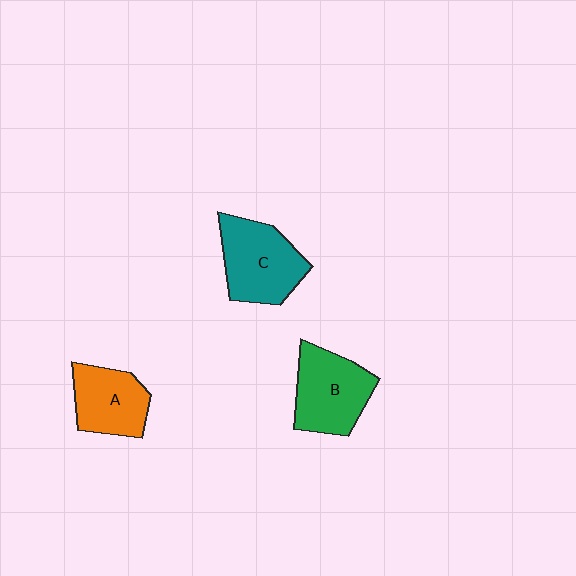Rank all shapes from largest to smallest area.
From largest to smallest: C (teal), B (green), A (orange).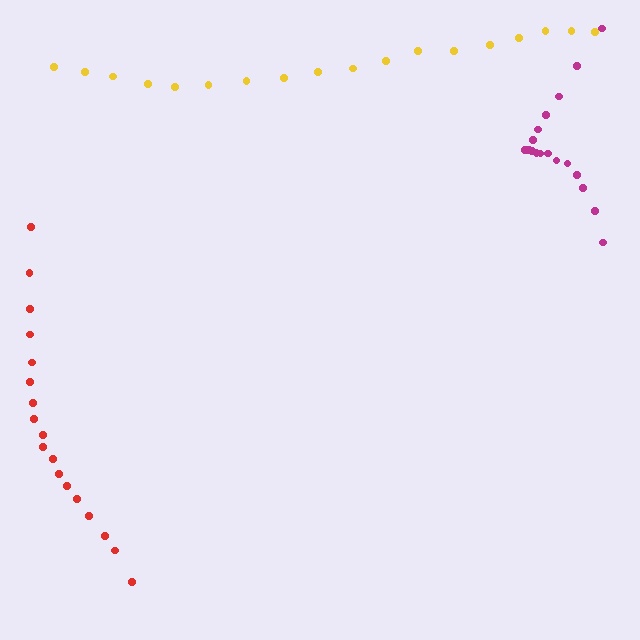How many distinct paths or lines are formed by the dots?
There are 3 distinct paths.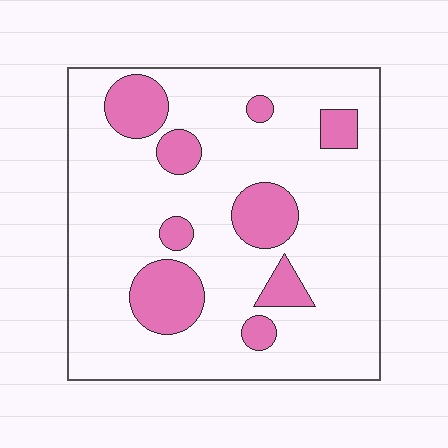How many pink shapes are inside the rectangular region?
9.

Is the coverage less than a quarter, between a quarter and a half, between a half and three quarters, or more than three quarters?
Less than a quarter.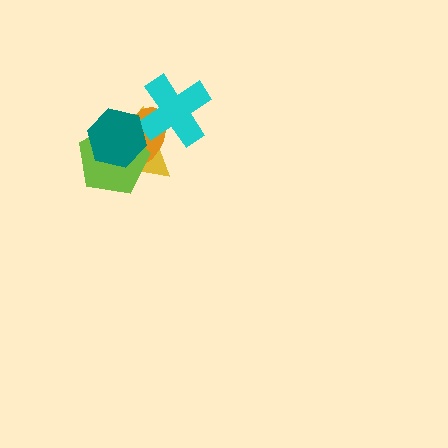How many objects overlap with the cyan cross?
2 objects overlap with the cyan cross.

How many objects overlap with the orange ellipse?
4 objects overlap with the orange ellipse.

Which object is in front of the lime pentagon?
The teal hexagon is in front of the lime pentagon.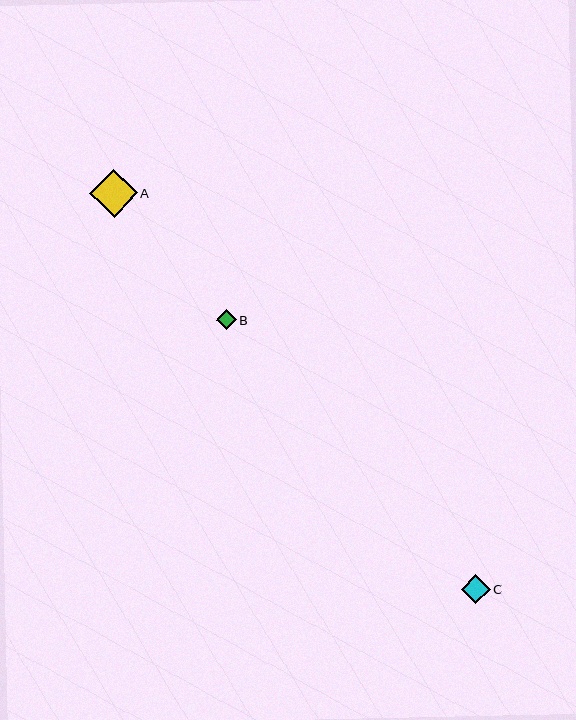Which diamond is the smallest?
Diamond B is the smallest with a size of approximately 20 pixels.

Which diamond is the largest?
Diamond A is the largest with a size of approximately 48 pixels.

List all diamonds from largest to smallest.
From largest to smallest: A, C, B.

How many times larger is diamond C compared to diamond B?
Diamond C is approximately 1.5 times the size of diamond B.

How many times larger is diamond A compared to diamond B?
Diamond A is approximately 2.5 times the size of diamond B.